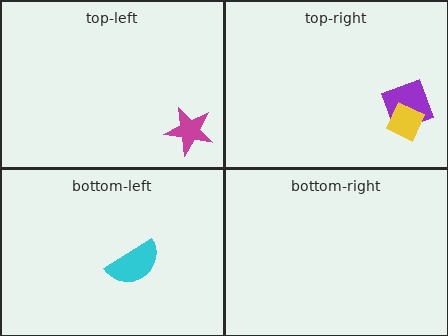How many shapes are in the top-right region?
2.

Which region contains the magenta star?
The top-left region.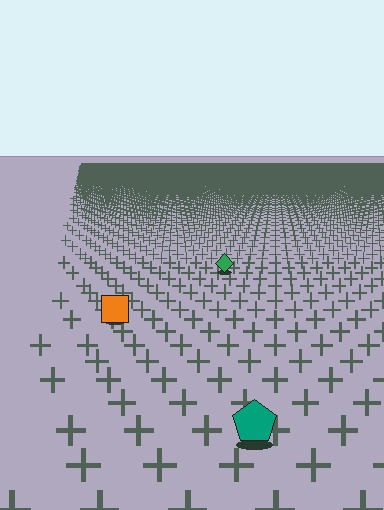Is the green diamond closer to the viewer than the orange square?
No. The orange square is closer — you can tell from the texture gradient: the ground texture is coarser near it.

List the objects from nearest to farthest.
From nearest to farthest: the teal pentagon, the orange square, the green diamond.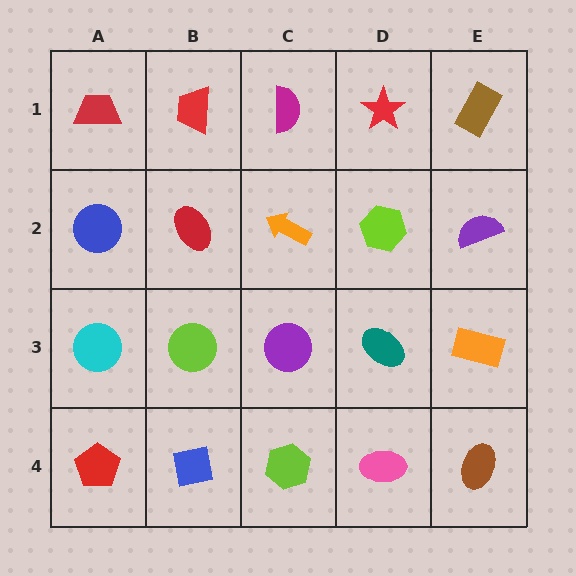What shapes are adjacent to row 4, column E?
An orange rectangle (row 3, column E), a pink ellipse (row 4, column D).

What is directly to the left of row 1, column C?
A red trapezoid.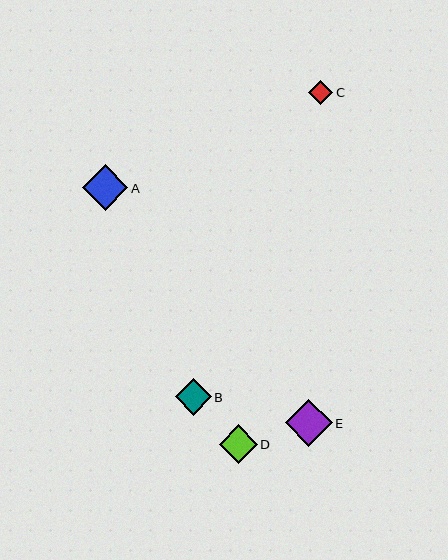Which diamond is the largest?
Diamond E is the largest with a size of approximately 47 pixels.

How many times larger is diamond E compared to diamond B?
Diamond E is approximately 1.3 times the size of diamond B.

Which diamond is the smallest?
Diamond C is the smallest with a size of approximately 24 pixels.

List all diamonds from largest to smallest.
From largest to smallest: E, A, D, B, C.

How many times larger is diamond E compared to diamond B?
Diamond E is approximately 1.3 times the size of diamond B.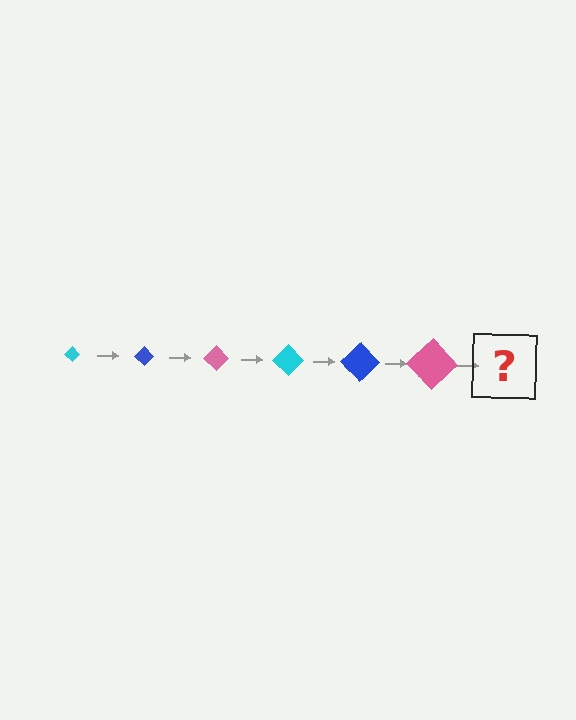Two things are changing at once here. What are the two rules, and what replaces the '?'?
The two rules are that the diamond grows larger each step and the color cycles through cyan, blue, and pink. The '?' should be a cyan diamond, larger than the previous one.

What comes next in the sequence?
The next element should be a cyan diamond, larger than the previous one.